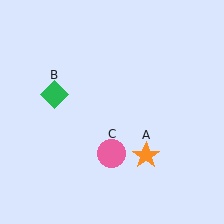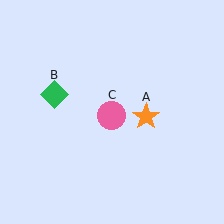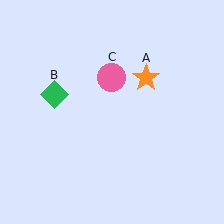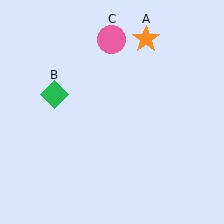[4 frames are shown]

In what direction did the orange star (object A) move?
The orange star (object A) moved up.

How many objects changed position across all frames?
2 objects changed position: orange star (object A), pink circle (object C).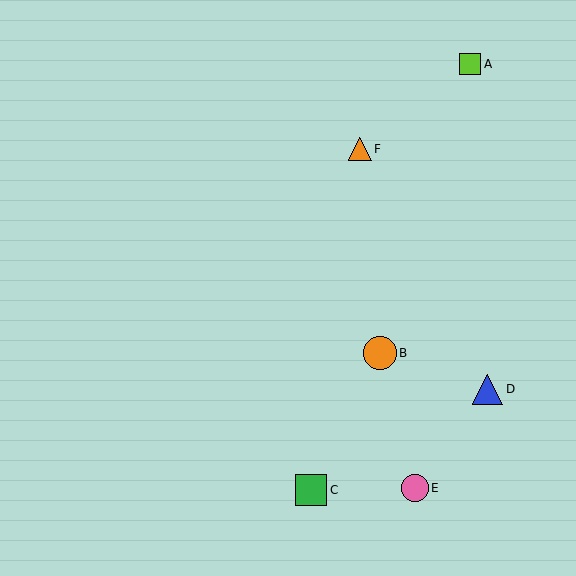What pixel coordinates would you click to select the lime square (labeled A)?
Click at (470, 64) to select the lime square A.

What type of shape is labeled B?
Shape B is an orange circle.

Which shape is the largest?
The orange circle (labeled B) is the largest.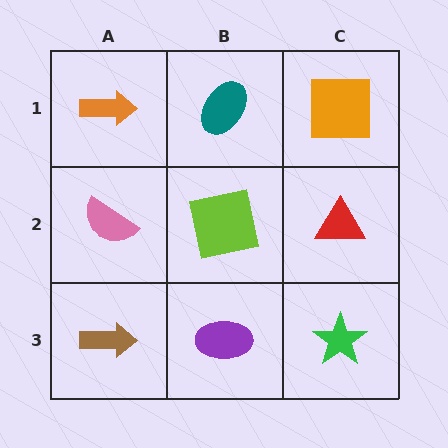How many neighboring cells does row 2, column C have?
3.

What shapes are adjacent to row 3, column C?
A red triangle (row 2, column C), a purple ellipse (row 3, column B).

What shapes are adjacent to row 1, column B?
A lime square (row 2, column B), an orange arrow (row 1, column A), an orange square (row 1, column C).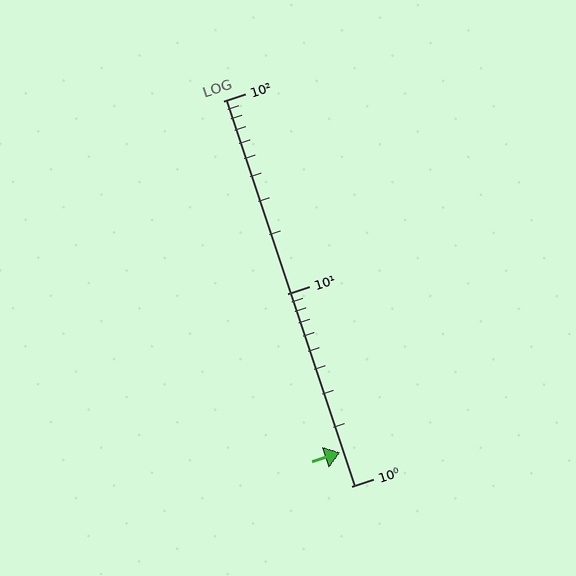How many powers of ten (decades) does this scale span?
The scale spans 2 decades, from 1 to 100.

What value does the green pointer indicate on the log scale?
The pointer indicates approximately 1.5.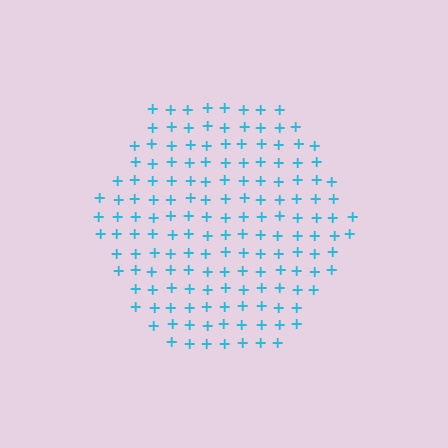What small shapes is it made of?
It is made of small plus signs.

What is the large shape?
The large shape is a hexagon.